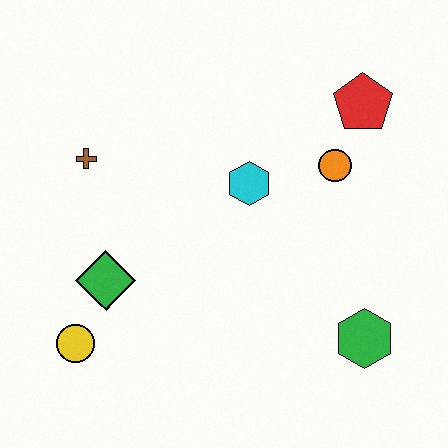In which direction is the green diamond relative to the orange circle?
The green diamond is to the left of the orange circle.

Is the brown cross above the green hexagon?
Yes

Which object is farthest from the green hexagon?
The brown cross is farthest from the green hexagon.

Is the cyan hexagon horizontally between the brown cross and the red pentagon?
Yes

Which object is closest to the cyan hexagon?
The orange circle is closest to the cyan hexagon.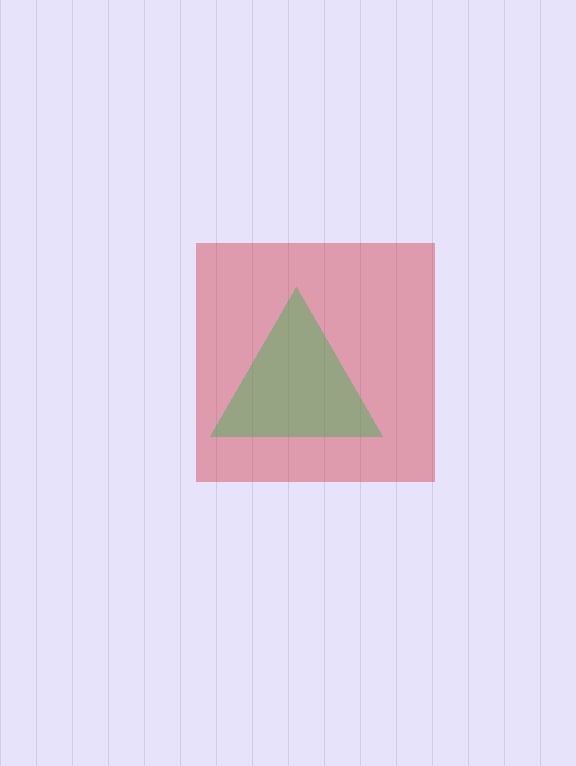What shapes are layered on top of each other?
The layered shapes are: a red square, a green triangle.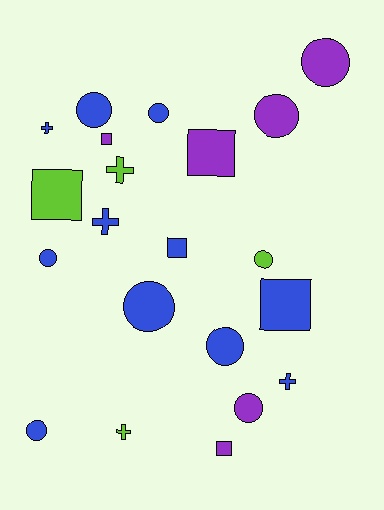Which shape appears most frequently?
Circle, with 10 objects.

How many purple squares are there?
There are 3 purple squares.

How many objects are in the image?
There are 21 objects.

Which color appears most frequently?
Blue, with 11 objects.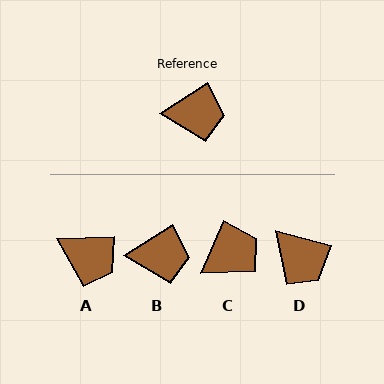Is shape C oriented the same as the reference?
No, it is off by about 34 degrees.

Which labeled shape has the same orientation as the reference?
B.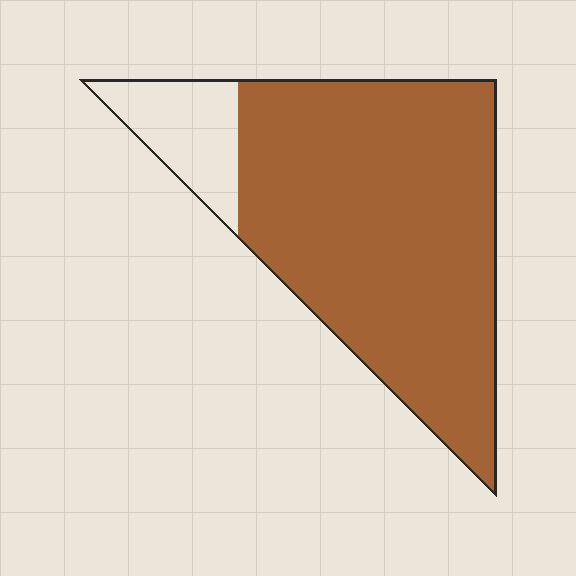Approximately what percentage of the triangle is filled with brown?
Approximately 85%.